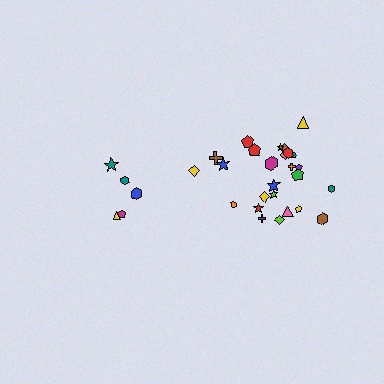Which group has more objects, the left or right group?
The right group.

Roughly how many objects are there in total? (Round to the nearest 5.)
Roughly 30 objects in total.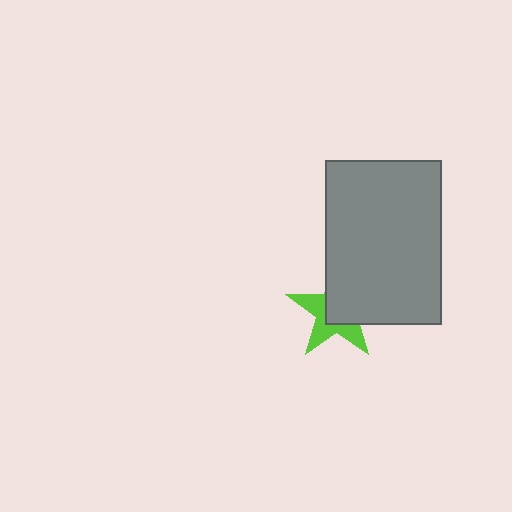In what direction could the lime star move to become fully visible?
The lime star could move toward the lower-left. That would shift it out from behind the gray rectangle entirely.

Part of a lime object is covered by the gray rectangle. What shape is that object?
It is a star.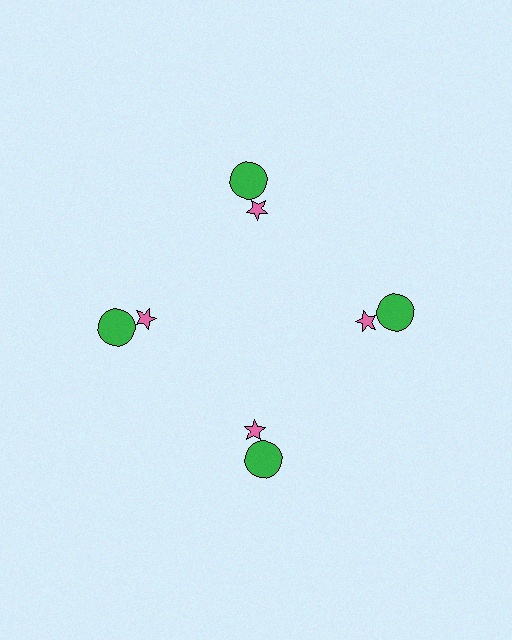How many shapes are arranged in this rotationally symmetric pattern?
There are 8 shapes, arranged in 4 groups of 2.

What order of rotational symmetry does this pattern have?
This pattern has 4-fold rotational symmetry.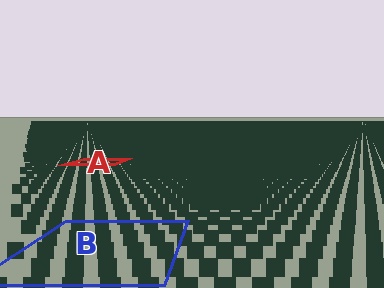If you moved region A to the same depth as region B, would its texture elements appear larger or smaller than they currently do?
They would appear larger. At a closer depth, the same texture elements are projected at a bigger on-screen size.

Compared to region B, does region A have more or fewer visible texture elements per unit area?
Region A has more texture elements per unit area — they are packed more densely because it is farther away.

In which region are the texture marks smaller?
The texture marks are smaller in region A, because it is farther away.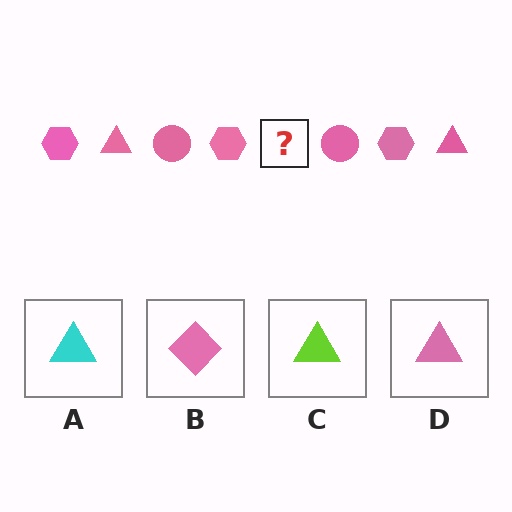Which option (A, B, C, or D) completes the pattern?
D.